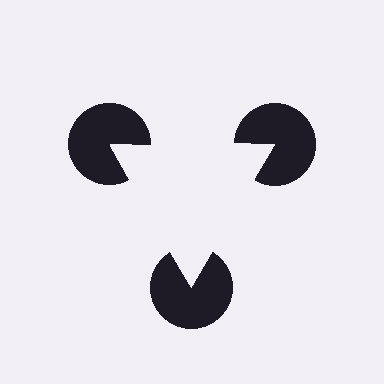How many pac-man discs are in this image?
There are 3 — one at each vertex of the illusory triangle.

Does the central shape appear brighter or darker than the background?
It typically appears slightly brighter than the background, even though no actual brightness change is drawn.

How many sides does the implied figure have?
3 sides.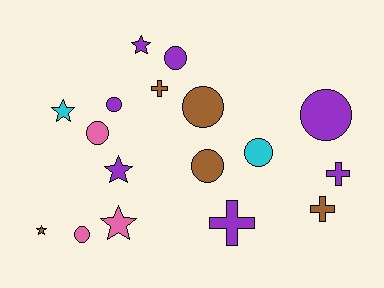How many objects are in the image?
There are 17 objects.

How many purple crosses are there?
There are 2 purple crosses.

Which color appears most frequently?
Purple, with 7 objects.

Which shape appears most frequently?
Circle, with 8 objects.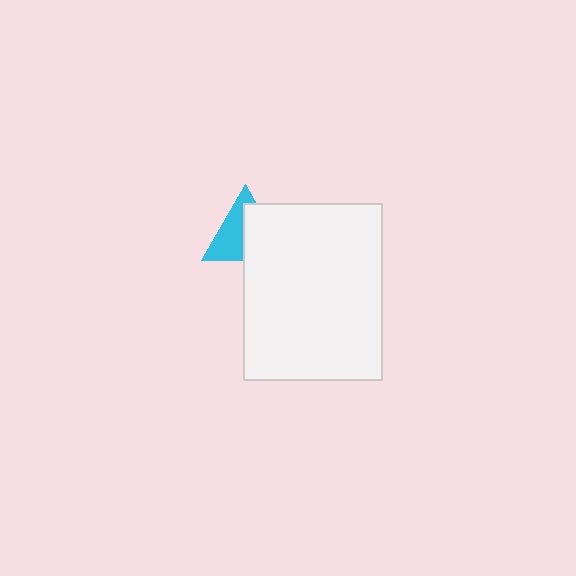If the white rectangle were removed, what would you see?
You would see the complete cyan triangle.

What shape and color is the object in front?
The object in front is a white rectangle.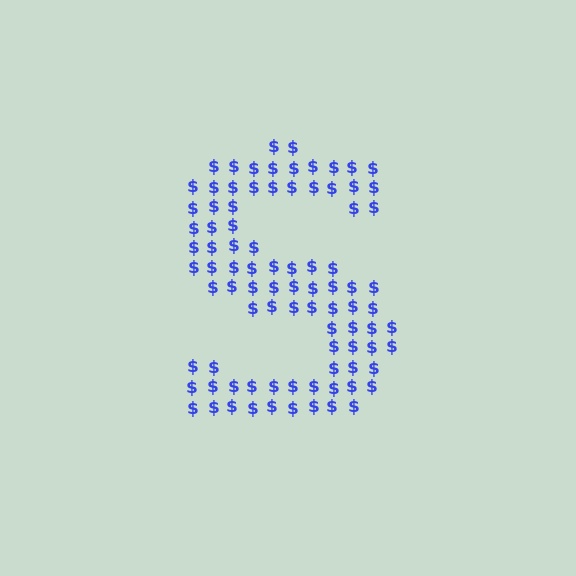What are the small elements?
The small elements are dollar signs.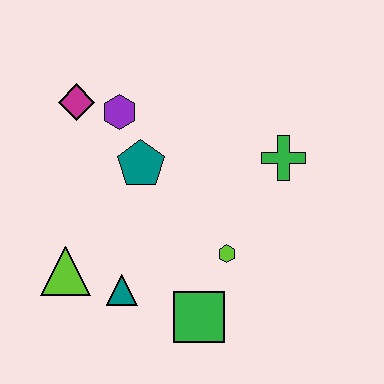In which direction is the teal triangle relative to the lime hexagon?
The teal triangle is to the left of the lime hexagon.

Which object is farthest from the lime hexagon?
The magenta diamond is farthest from the lime hexagon.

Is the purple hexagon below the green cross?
No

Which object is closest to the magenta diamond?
The purple hexagon is closest to the magenta diamond.